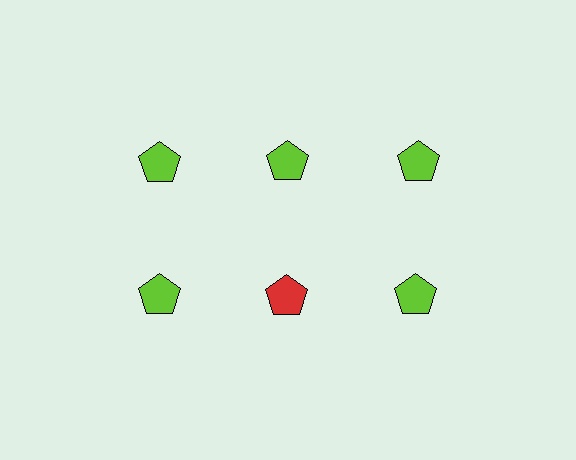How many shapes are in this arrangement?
There are 6 shapes arranged in a grid pattern.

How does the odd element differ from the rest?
It has a different color: red instead of lime.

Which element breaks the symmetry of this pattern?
The red pentagon in the second row, second from left column breaks the symmetry. All other shapes are lime pentagons.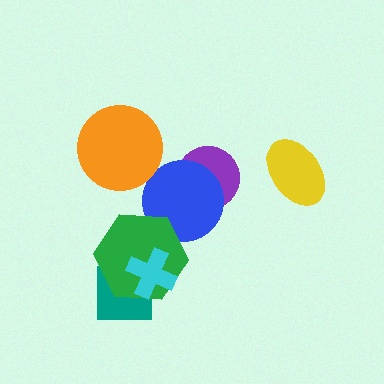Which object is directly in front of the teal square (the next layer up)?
The green hexagon is directly in front of the teal square.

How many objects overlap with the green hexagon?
3 objects overlap with the green hexagon.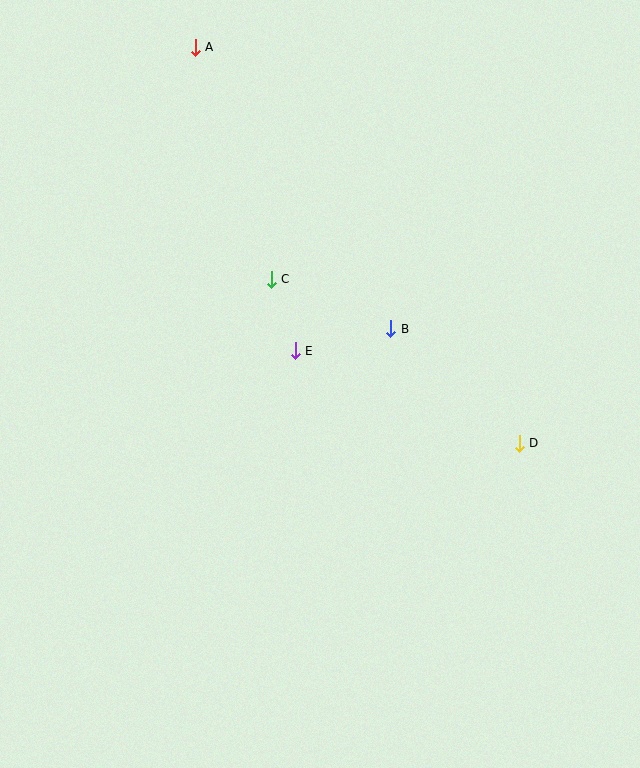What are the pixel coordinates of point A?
Point A is at (195, 47).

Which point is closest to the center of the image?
Point E at (295, 351) is closest to the center.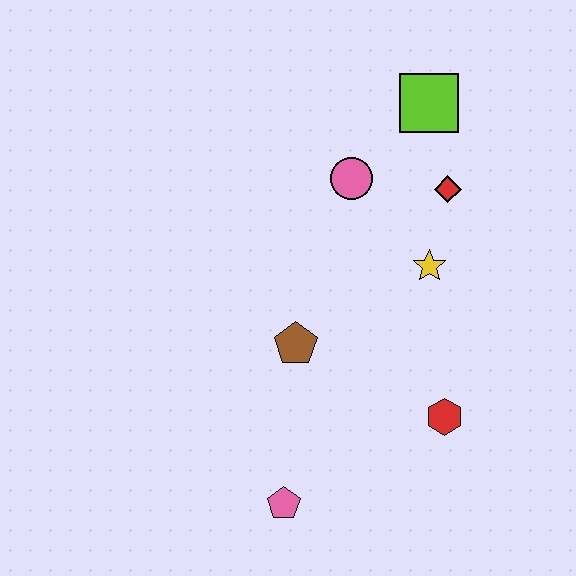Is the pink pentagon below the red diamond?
Yes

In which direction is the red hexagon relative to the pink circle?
The red hexagon is below the pink circle.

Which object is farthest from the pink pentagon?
The lime square is farthest from the pink pentagon.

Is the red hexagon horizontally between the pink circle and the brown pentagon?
No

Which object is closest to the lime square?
The red diamond is closest to the lime square.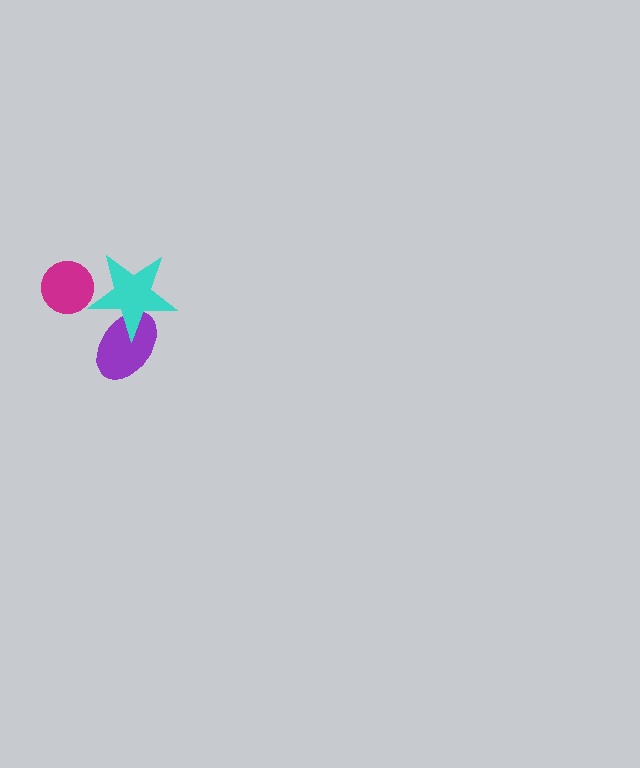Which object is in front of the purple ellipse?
The cyan star is in front of the purple ellipse.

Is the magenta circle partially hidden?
No, no other shape covers it.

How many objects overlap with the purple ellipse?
1 object overlaps with the purple ellipse.